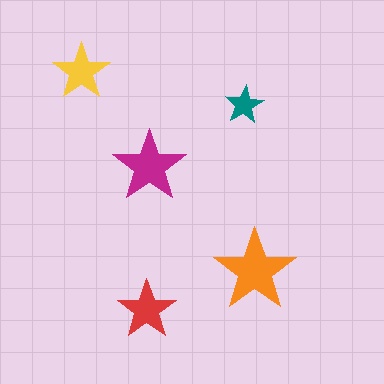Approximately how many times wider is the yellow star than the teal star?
About 1.5 times wider.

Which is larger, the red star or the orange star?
The orange one.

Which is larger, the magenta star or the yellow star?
The magenta one.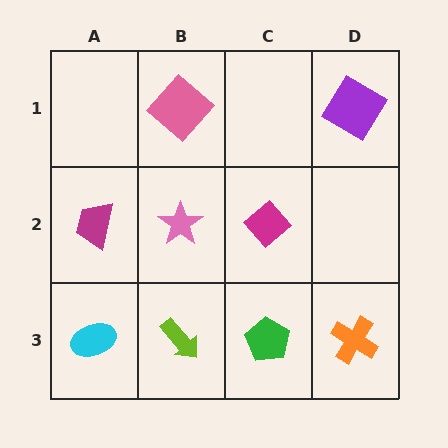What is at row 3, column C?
A green pentagon.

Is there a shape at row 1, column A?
No, that cell is empty.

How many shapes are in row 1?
2 shapes.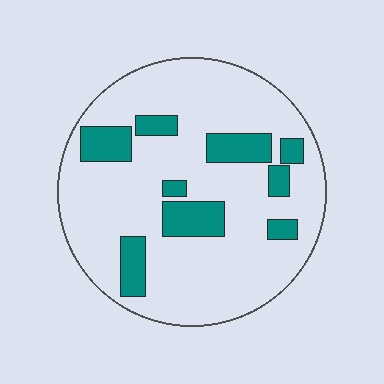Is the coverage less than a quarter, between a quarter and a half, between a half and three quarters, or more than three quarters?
Less than a quarter.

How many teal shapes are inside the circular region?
9.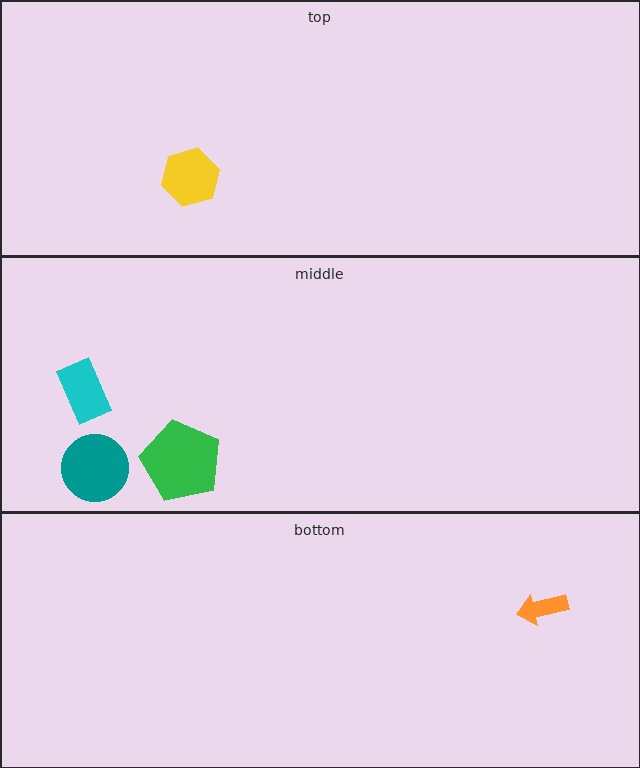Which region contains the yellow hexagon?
The top region.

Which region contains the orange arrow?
The bottom region.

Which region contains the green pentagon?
The middle region.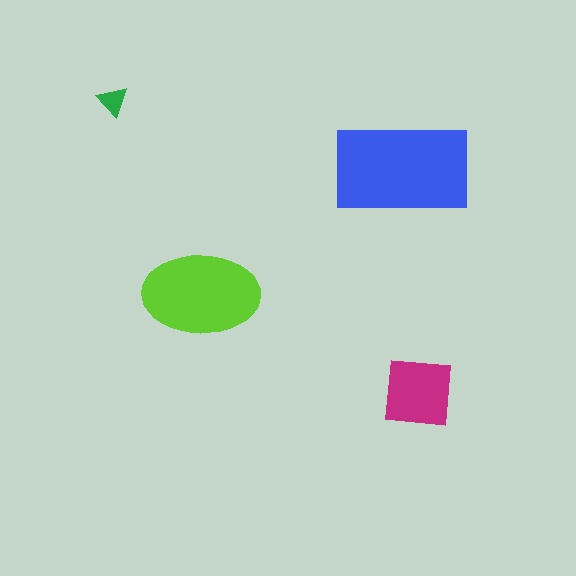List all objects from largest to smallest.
The blue rectangle, the lime ellipse, the magenta square, the green triangle.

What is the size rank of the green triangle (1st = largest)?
4th.